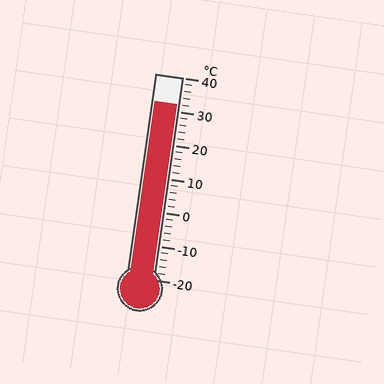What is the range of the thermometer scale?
The thermometer scale ranges from -20°C to 40°C.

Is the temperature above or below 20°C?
The temperature is above 20°C.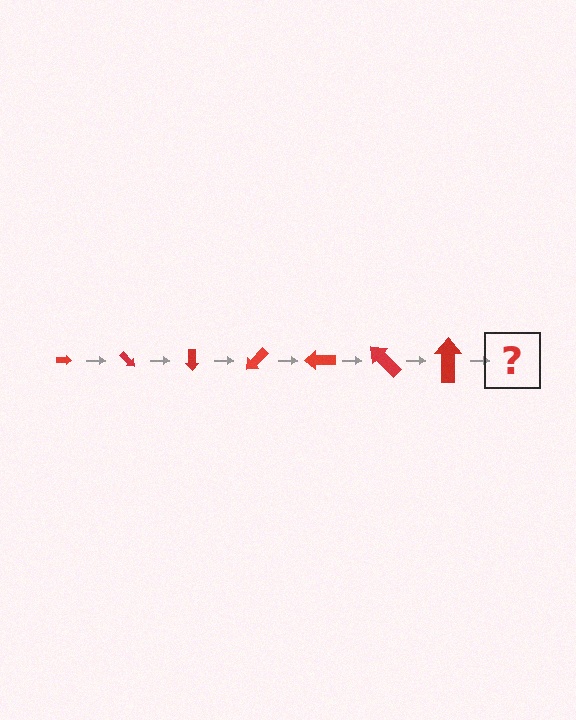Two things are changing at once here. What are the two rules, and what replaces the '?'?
The two rules are that the arrow grows larger each step and it rotates 45 degrees each step. The '?' should be an arrow, larger than the previous one and rotated 315 degrees from the start.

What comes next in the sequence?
The next element should be an arrow, larger than the previous one and rotated 315 degrees from the start.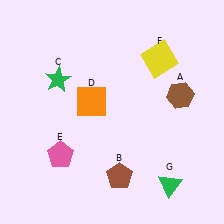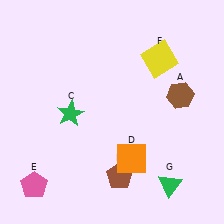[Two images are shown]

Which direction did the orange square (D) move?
The orange square (D) moved down.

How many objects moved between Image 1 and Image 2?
3 objects moved between the two images.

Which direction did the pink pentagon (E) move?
The pink pentagon (E) moved down.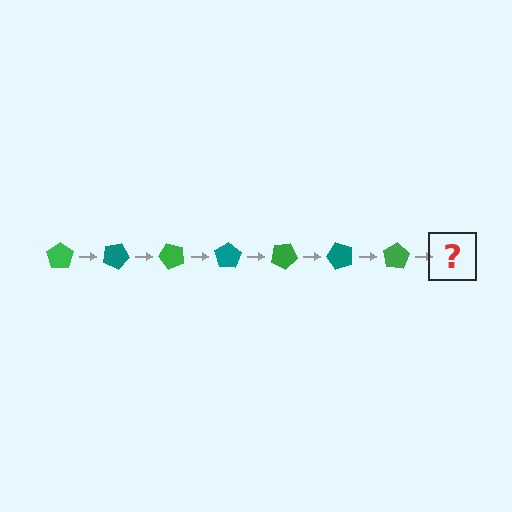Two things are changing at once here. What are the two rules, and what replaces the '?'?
The two rules are that it rotates 25 degrees each step and the color cycles through green and teal. The '?' should be a teal pentagon, rotated 175 degrees from the start.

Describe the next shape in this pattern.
It should be a teal pentagon, rotated 175 degrees from the start.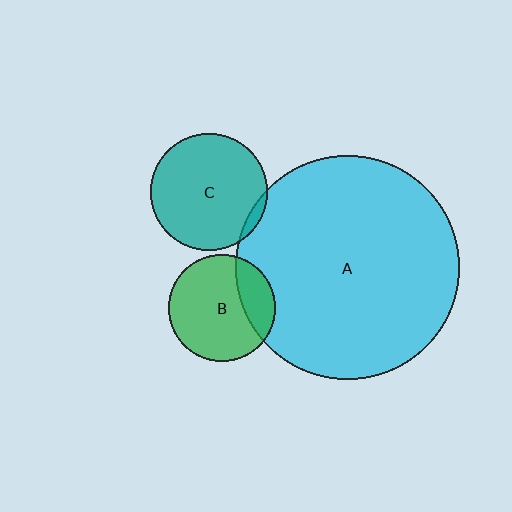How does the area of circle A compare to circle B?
Approximately 4.4 times.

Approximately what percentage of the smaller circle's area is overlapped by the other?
Approximately 25%.